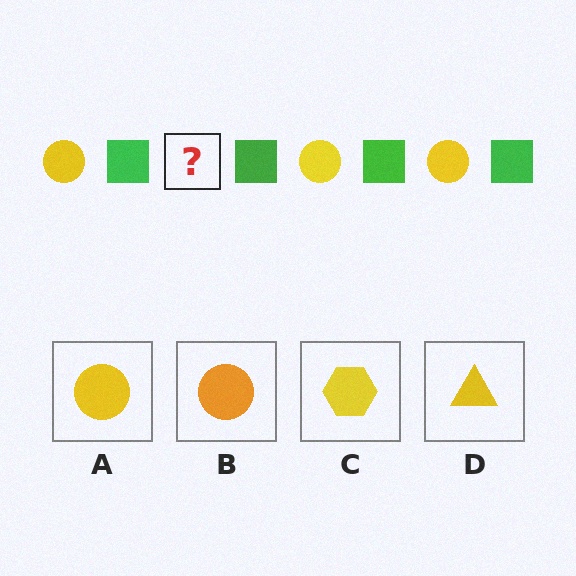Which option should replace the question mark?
Option A.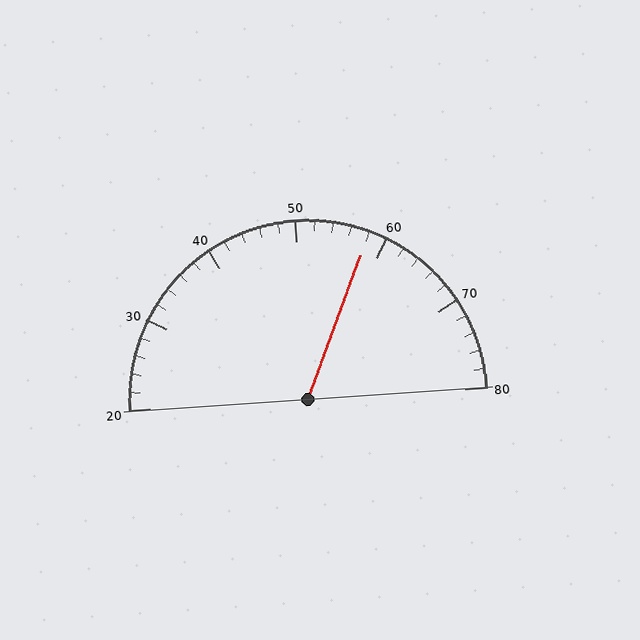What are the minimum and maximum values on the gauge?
The gauge ranges from 20 to 80.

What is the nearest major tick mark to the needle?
The nearest major tick mark is 60.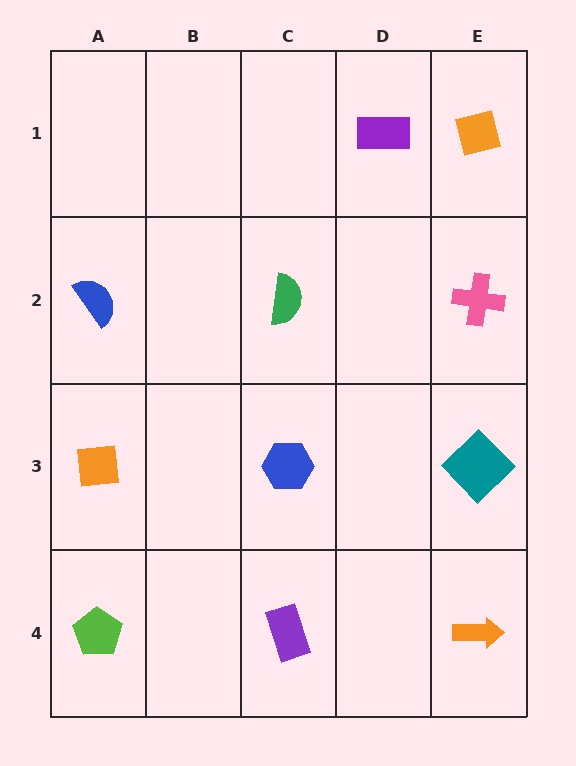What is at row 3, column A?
An orange square.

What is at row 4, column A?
A lime pentagon.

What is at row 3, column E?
A teal diamond.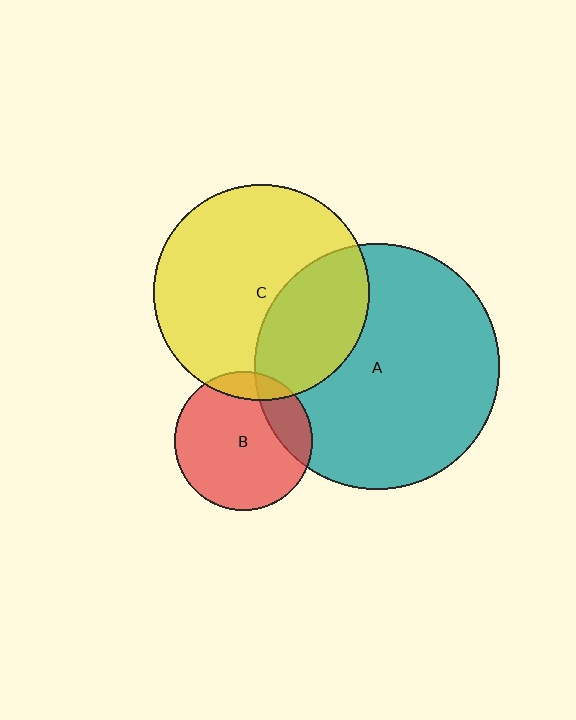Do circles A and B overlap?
Yes.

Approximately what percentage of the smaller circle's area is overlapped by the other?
Approximately 20%.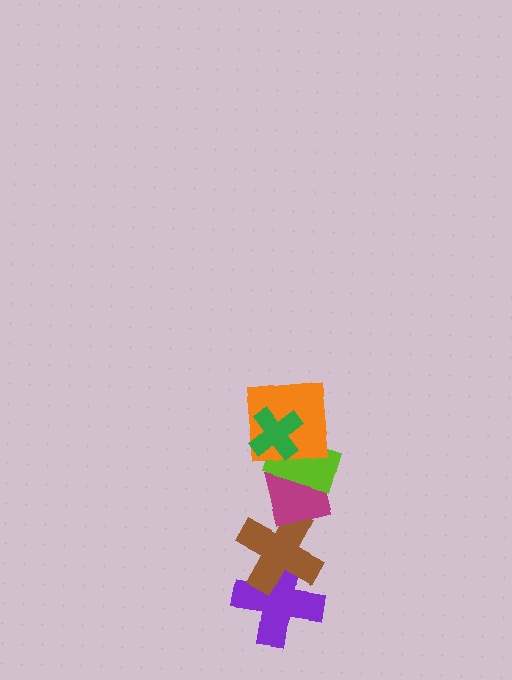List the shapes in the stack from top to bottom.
From top to bottom: the green cross, the orange square, the lime rectangle, the magenta square, the brown cross, the purple cross.